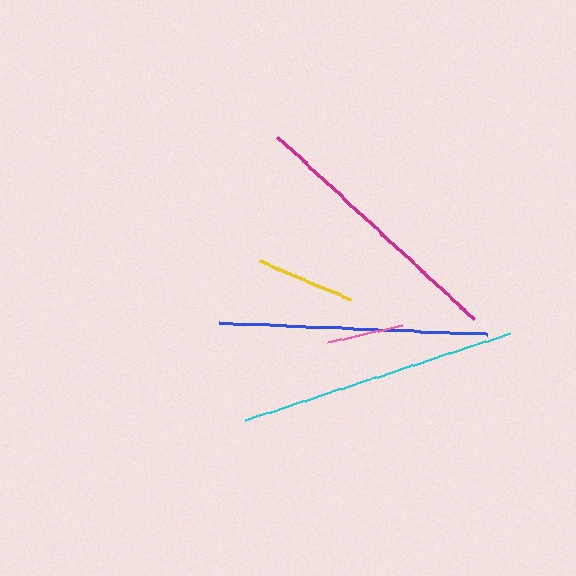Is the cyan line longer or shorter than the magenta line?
The cyan line is longer than the magenta line.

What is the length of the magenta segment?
The magenta segment is approximately 268 pixels long.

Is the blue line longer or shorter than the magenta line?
The blue line is longer than the magenta line.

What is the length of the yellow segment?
The yellow segment is approximately 99 pixels long.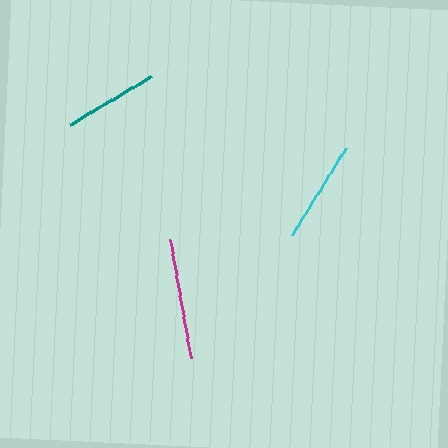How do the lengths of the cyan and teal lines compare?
The cyan and teal lines are approximately the same length.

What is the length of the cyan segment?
The cyan segment is approximately 103 pixels long.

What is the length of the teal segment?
The teal segment is approximately 95 pixels long.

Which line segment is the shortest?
The teal line is the shortest at approximately 95 pixels.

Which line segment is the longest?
The magenta line is the longest at approximately 120 pixels.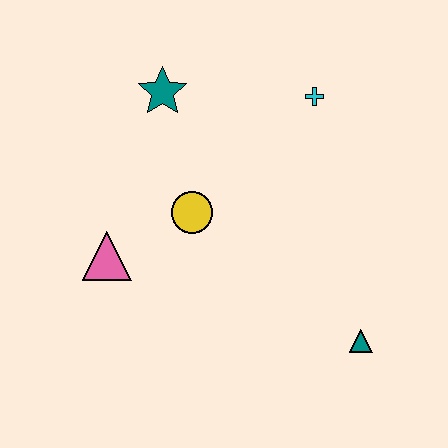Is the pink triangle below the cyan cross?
Yes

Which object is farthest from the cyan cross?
The pink triangle is farthest from the cyan cross.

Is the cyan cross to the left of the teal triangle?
Yes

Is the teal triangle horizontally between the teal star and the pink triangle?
No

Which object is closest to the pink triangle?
The yellow circle is closest to the pink triangle.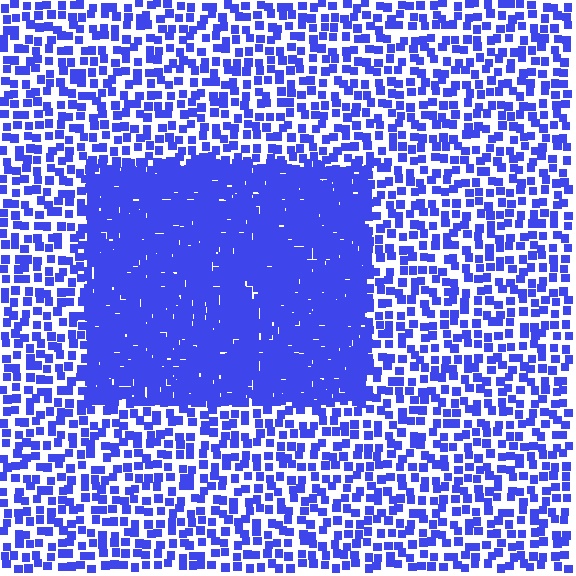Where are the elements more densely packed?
The elements are more densely packed inside the rectangle boundary.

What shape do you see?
I see a rectangle.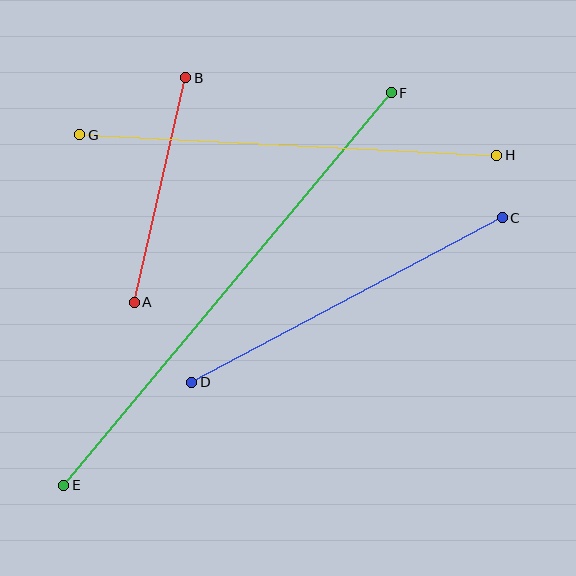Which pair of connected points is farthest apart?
Points E and F are farthest apart.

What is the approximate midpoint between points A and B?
The midpoint is at approximately (160, 190) pixels.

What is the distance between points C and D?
The distance is approximately 351 pixels.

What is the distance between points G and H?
The distance is approximately 418 pixels.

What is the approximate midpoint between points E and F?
The midpoint is at approximately (228, 289) pixels.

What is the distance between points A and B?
The distance is approximately 230 pixels.